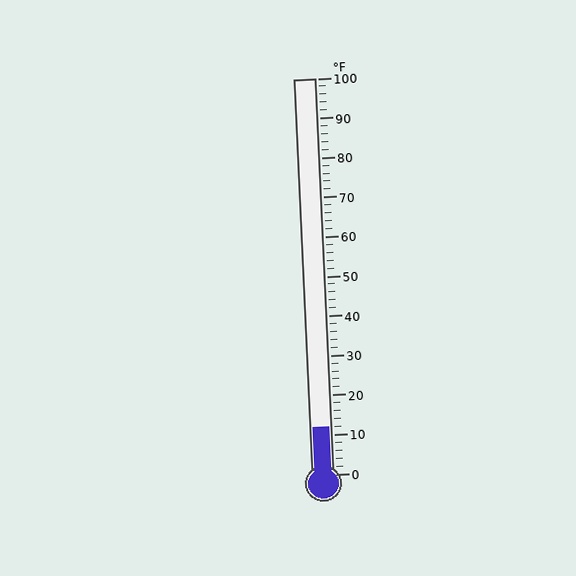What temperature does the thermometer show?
The thermometer shows approximately 12°F.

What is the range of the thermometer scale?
The thermometer scale ranges from 0°F to 100°F.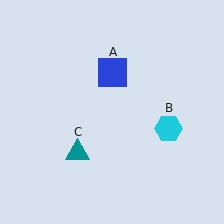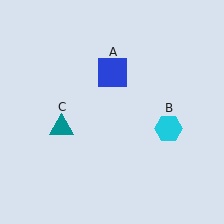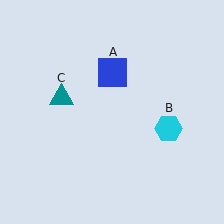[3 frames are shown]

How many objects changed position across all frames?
1 object changed position: teal triangle (object C).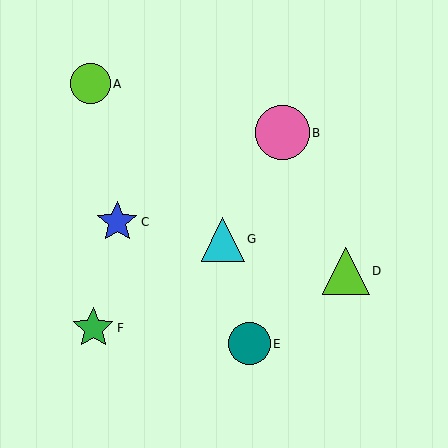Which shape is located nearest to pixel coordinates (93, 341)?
The green star (labeled F) at (93, 328) is nearest to that location.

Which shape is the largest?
The pink circle (labeled B) is the largest.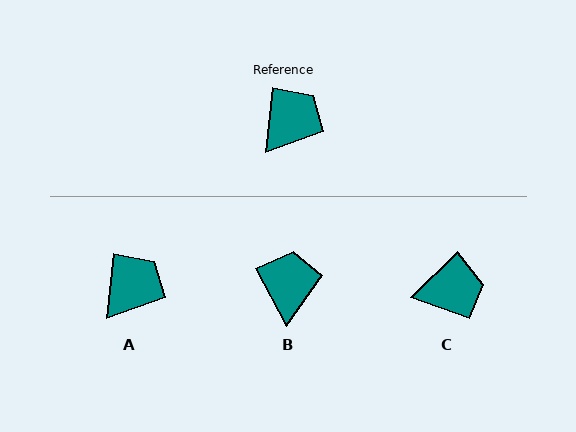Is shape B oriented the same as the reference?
No, it is off by about 35 degrees.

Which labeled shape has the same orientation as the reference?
A.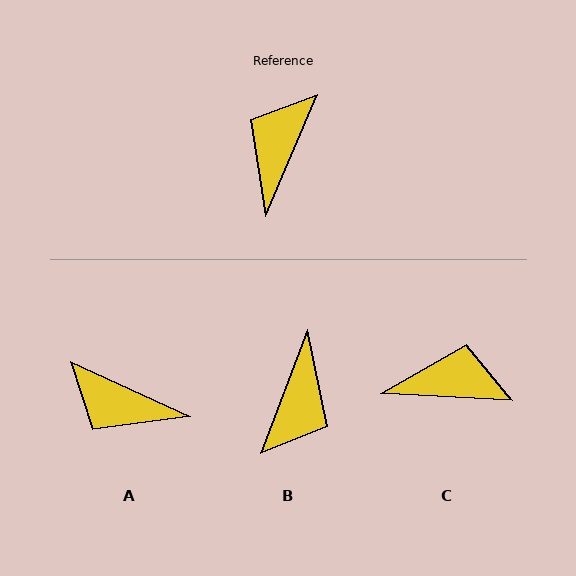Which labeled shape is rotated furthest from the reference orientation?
B, about 178 degrees away.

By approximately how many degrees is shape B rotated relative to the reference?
Approximately 178 degrees clockwise.